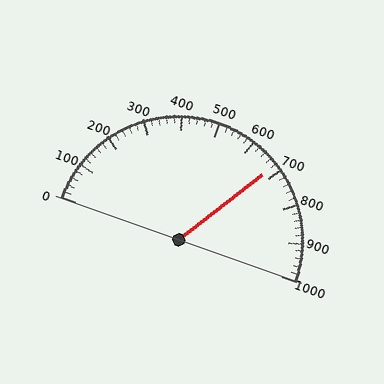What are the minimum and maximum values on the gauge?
The gauge ranges from 0 to 1000.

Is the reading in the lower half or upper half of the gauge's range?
The reading is in the upper half of the range (0 to 1000).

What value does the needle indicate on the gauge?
The needle indicates approximately 680.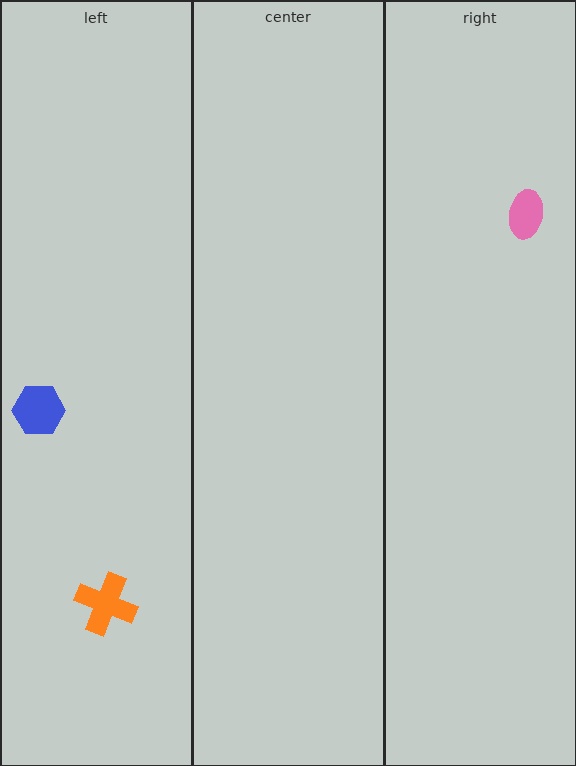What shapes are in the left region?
The orange cross, the blue hexagon.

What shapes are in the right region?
The pink ellipse.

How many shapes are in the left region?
2.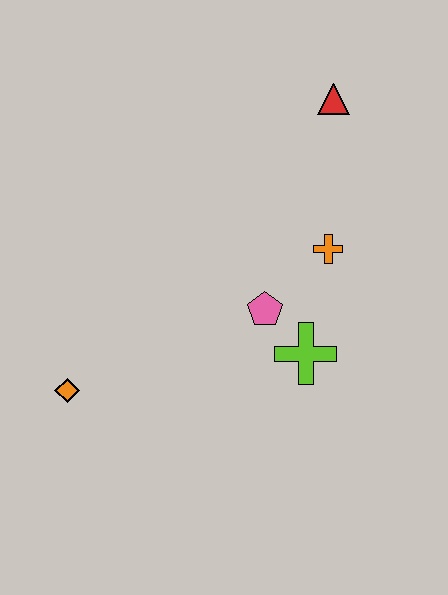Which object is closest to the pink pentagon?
The lime cross is closest to the pink pentagon.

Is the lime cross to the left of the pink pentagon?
No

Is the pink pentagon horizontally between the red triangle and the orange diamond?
Yes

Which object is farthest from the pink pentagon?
The red triangle is farthest from the pink pentagon.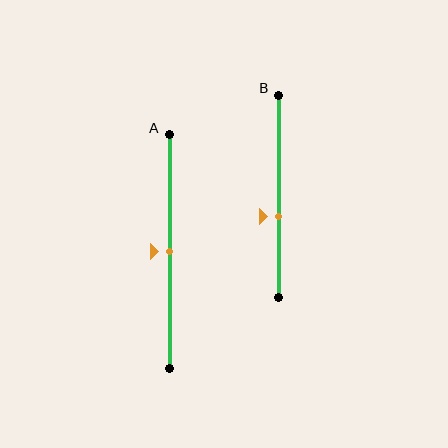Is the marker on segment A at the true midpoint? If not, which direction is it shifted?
Yes, the marker on segment A is at the true midpoint.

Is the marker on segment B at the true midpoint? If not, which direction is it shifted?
No, the marker on segment B is shifted downward by about 10% of the segment length.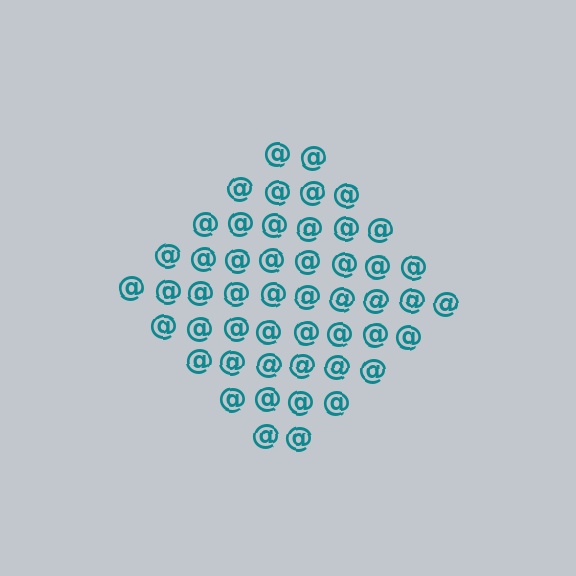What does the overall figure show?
The overall figure shows a diamond.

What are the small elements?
The small elements are at signs.